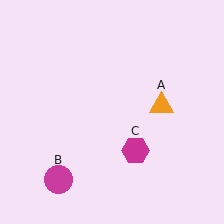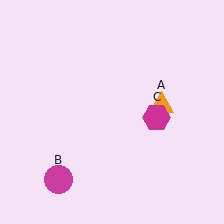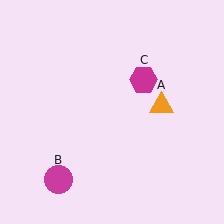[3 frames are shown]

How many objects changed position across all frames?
1 object changed position: magenta hexagon (object C).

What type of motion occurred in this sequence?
The magenta hexagon (object C) rotated counterclockwise around the center of the scene.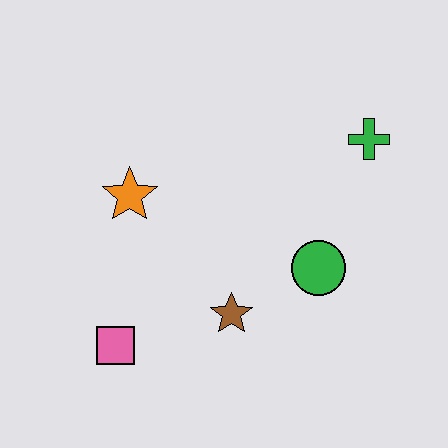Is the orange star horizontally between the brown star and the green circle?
No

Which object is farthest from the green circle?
The pink square is farthest from the green circle.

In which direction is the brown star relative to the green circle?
The brown star is to the left of the green circle.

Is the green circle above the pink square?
Yes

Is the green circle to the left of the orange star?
No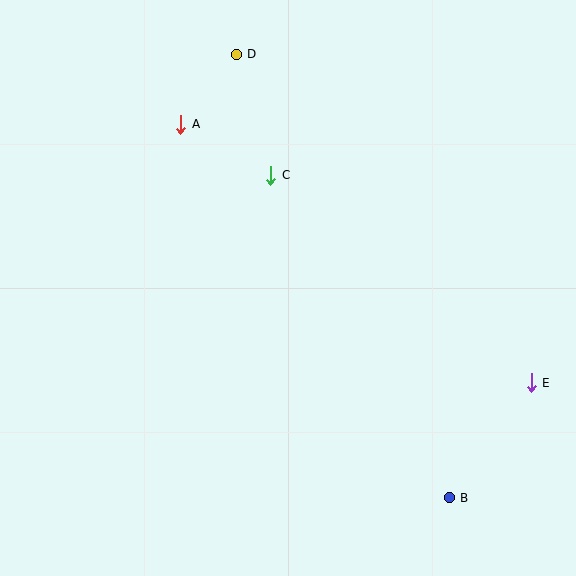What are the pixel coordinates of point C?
Point C is at (271, 175).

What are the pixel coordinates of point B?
Point B is at (449, 498).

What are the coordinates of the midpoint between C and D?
The midpoint between C and D is at (253, 115).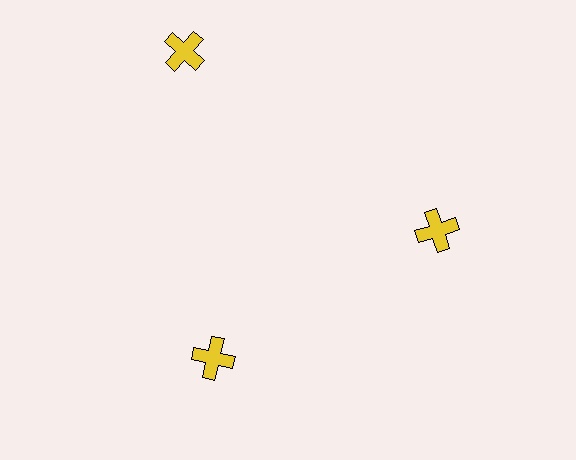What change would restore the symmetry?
The symmetry would be restored by moving it inward, back onto the ring so that all 3 crosses sit at equal angles and equal distance from the center.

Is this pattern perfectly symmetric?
No. The 3 yellow crosses are arranged in a ring, but one element near the 11 o'clock position is pushed outward from the center, breaking the 3-fold rotational symmetry.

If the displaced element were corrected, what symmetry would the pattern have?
It would have 3-fold rotational symmetry — the pattern would map onto itself every 120 degrees.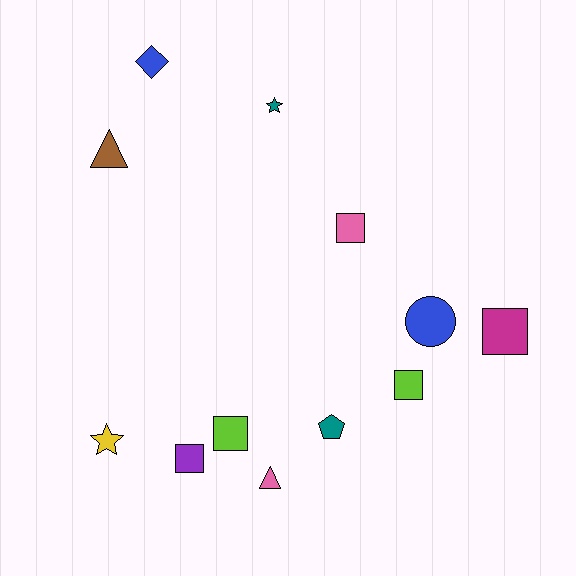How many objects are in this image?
There are 12 objects.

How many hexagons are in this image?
There are no hexagons.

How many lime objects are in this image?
There are 2 lime objects.